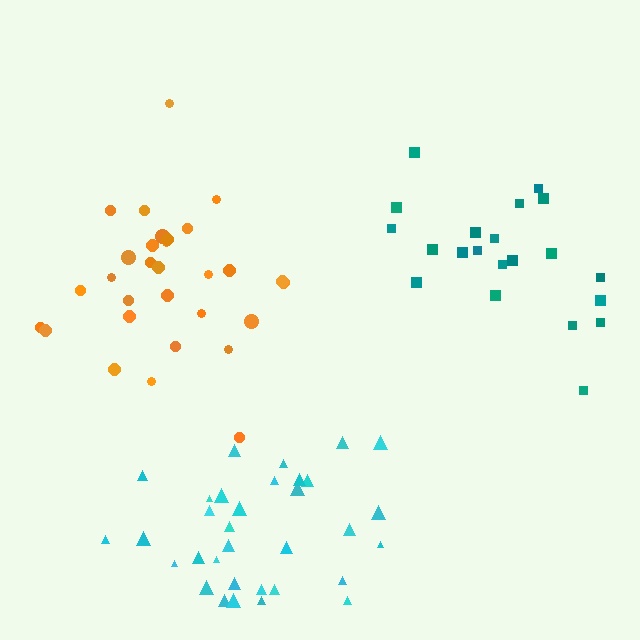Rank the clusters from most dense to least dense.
orange, cyan, teal.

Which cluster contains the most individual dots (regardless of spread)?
Cyan (33).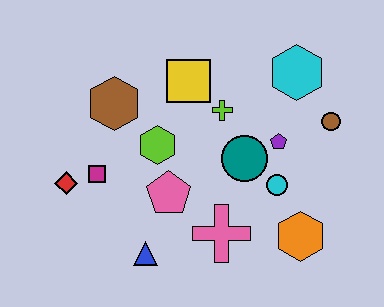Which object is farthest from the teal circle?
The red diamond is farthest from the teal circle.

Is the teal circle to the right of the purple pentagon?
No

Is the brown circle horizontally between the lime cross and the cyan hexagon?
No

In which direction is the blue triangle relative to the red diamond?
The blue triangle is to the right of the red diamond.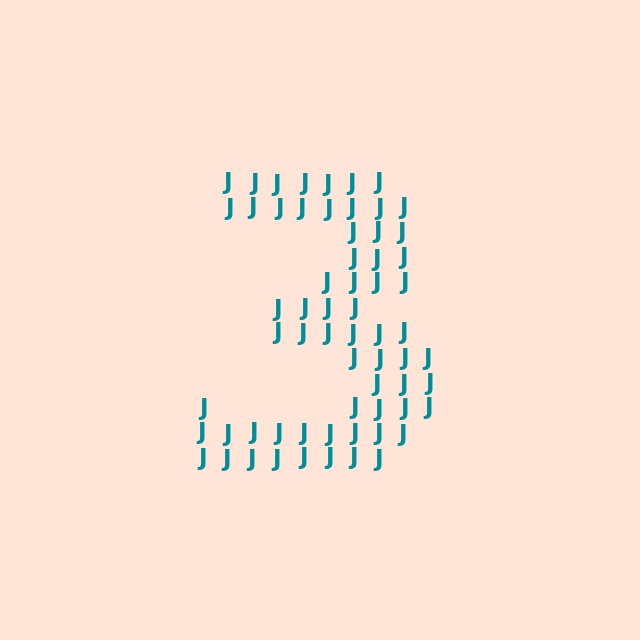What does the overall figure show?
The overall figure shows the digit 3.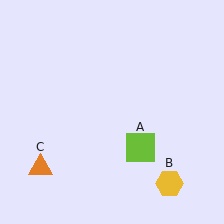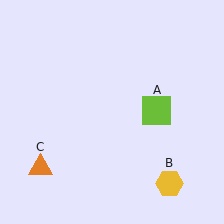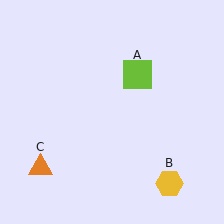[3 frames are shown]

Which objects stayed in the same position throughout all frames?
Yellow hexagon (object B) and orange triangle (object C) remained stationary.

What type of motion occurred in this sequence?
The lime square (object A) rotated counterclockwise around the center of the scene.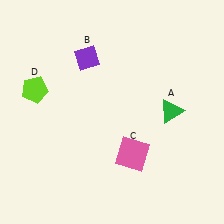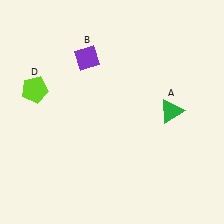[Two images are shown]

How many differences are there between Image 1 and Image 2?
There is 1 difference between the two images.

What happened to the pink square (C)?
The pink square (C) was removed in Image 2. It was in the bottom-right area of Image 1.